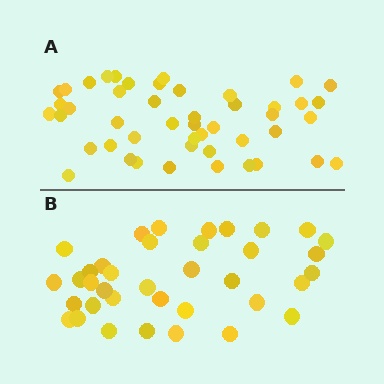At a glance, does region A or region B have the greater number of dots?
Region A (the top region) has more dots.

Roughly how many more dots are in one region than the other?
Region A has roughly 10 or so more dots than region B.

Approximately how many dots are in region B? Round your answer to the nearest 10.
About 40 dots. (The exact count is 37, which rounds to 40.)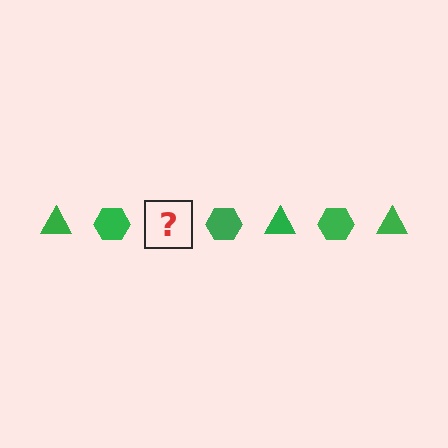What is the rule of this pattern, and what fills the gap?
The rule is that the pattern cycles through triangle, hexagon shapes in green. The gap should be filled with a green triangle.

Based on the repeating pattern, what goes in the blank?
The blank should be a green triangle.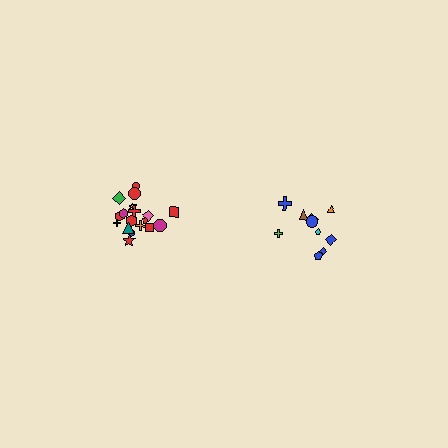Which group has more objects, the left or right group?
The left group.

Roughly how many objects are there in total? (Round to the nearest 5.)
Roughly 30 objects in total.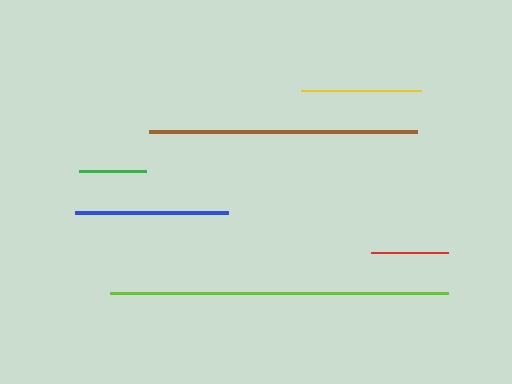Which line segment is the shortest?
The green line is the shortest at approximately 67 pixels.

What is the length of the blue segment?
The blue segment is approximately 153 pixels long.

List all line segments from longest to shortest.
From longest to shortest: lime, brown, blue, yellow, red, green.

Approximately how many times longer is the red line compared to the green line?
The red line is approximately 1.1 times the length of the green line.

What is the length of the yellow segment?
The yellow segment is approximately 120 pixels long.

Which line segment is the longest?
The lime line is the longest at approximately 338 pixels.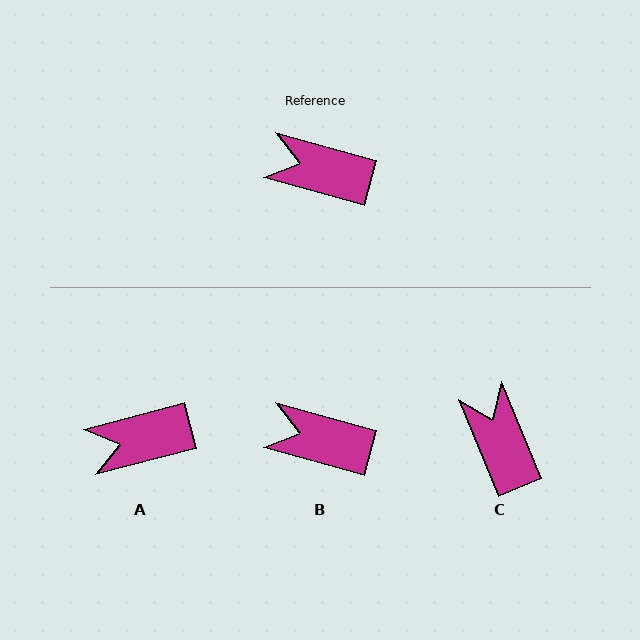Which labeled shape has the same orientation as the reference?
B.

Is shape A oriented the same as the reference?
No, it is off by about 30 degrees.